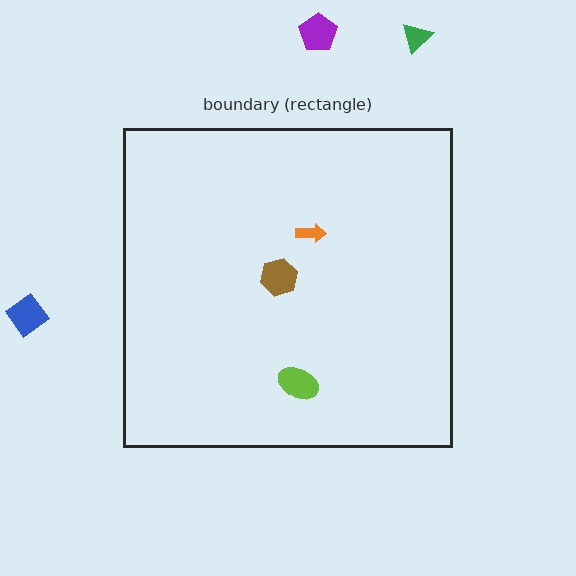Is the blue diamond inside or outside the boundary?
Outside.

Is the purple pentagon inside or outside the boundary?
Outside.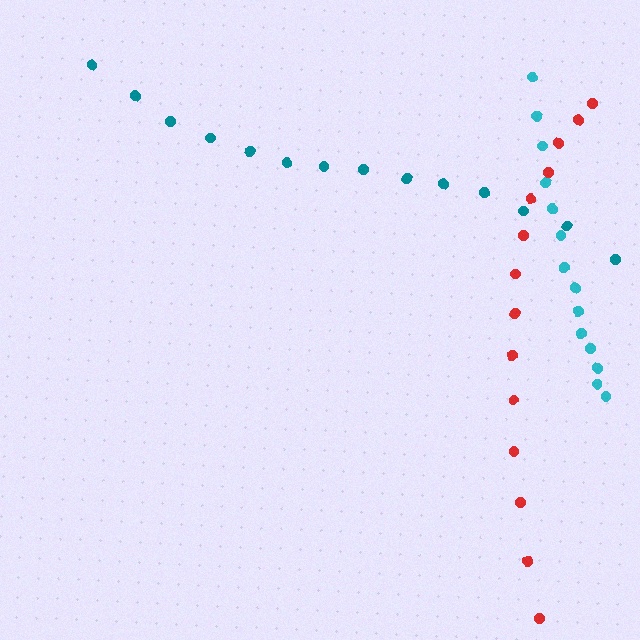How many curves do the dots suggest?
There are 3 distinct paths.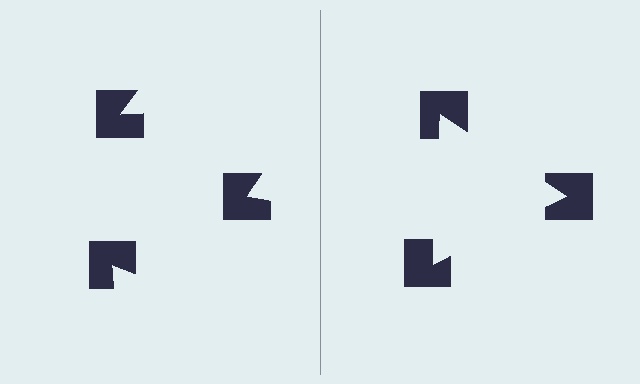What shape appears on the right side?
An illusory triangle.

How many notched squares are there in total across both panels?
6 — 3 on each side.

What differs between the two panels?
The notched squares are positioned identically on both sides; only the wedge orientations differ. On the right they align to a triangle; on the left they are misaligned.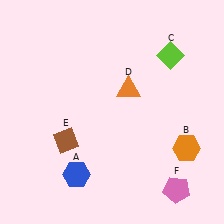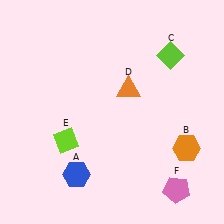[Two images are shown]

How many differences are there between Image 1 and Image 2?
There is 1 difference between the two images.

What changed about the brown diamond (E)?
In Image 1, E is brown. In Image 2, it changed to lime.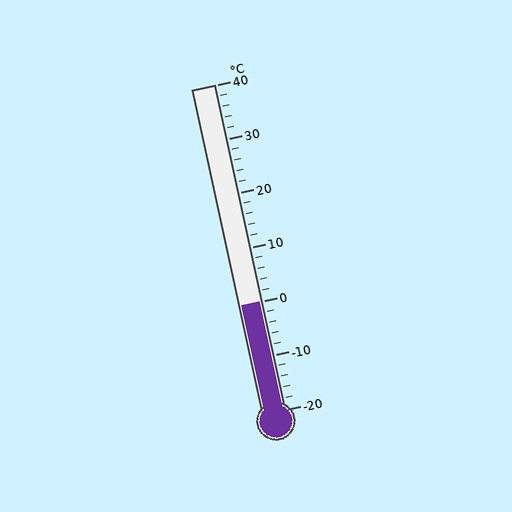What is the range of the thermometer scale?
The thermometer scale ranges from -20°C to 40°C.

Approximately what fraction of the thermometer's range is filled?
The thermometer is filled to approximately 35% of its range.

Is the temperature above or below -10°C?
The temperature is above -10°C.